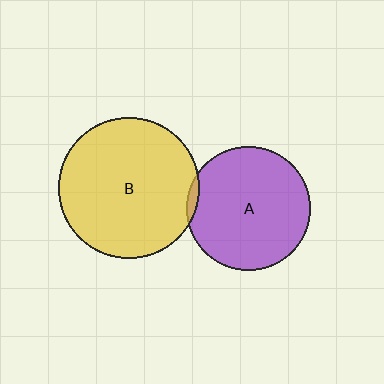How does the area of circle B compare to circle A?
Approximately 1.3 times.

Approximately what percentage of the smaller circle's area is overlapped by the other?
Approximately 5%.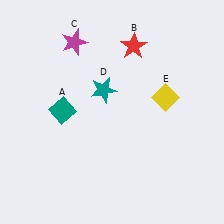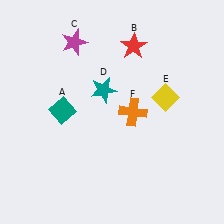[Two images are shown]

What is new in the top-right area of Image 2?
An orange cross (F) was added in the top-right area of Image 2.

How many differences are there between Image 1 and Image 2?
There is 1 difference between the two images.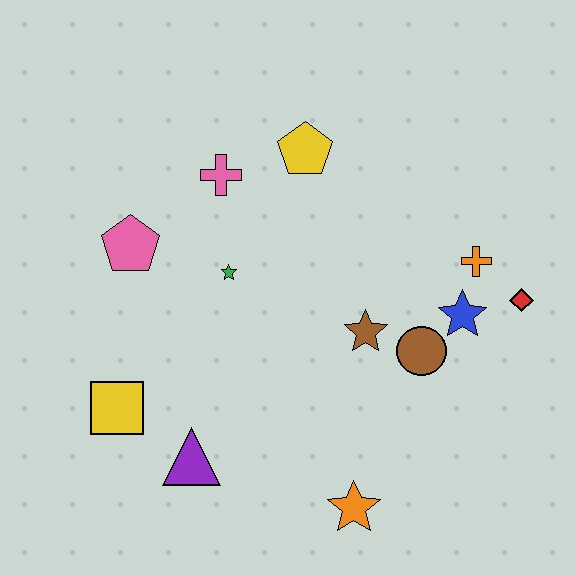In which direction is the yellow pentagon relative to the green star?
The yellow pentagon is above the green star.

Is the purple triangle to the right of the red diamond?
No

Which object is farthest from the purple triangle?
The red diamond is farthest from the purple triangle.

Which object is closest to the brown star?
The brown circle is closest to the brown star.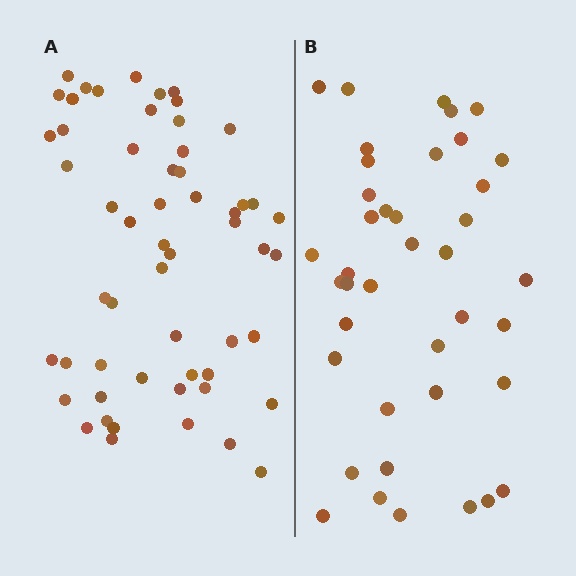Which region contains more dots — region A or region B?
Region A (the left region) has more dots.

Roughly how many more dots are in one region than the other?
Region A has approximately 15 more dots than region B.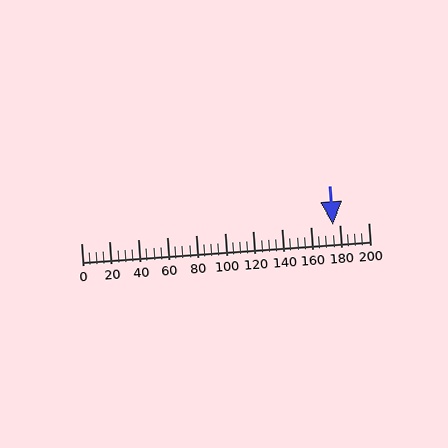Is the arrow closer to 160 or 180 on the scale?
The arrow is closer to 180.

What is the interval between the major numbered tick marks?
The major tick marks are spaced 20 units apart.